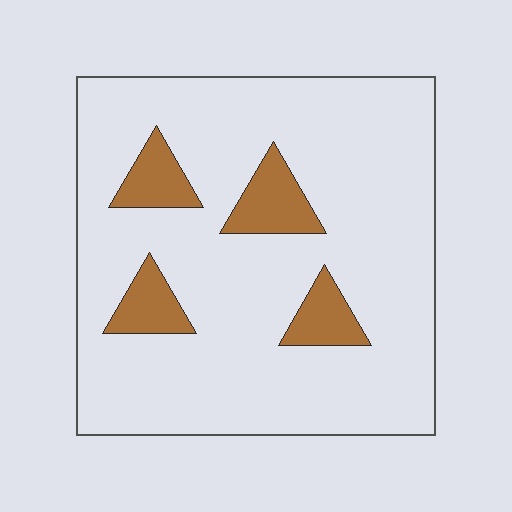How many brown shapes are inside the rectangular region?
4.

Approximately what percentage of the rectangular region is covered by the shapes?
Approximately 15%.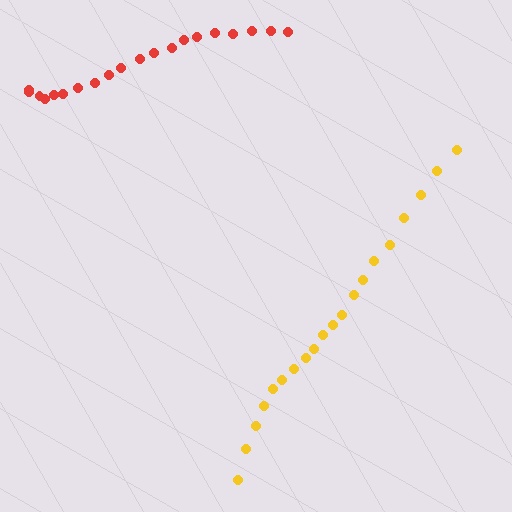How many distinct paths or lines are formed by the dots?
There are 2 distinct paths.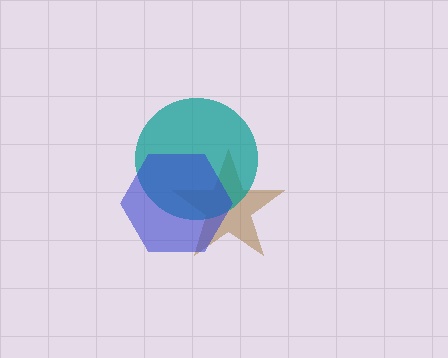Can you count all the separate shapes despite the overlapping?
Yes, there are 3 separate shapes.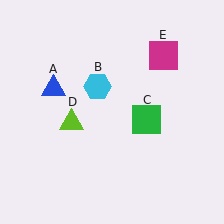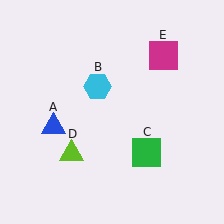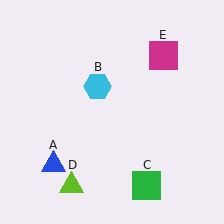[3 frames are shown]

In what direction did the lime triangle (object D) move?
The lime triangle (object D) moved down.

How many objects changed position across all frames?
3 objects changed position: blue triangle (object A), green square (object C), lime triangle (object D).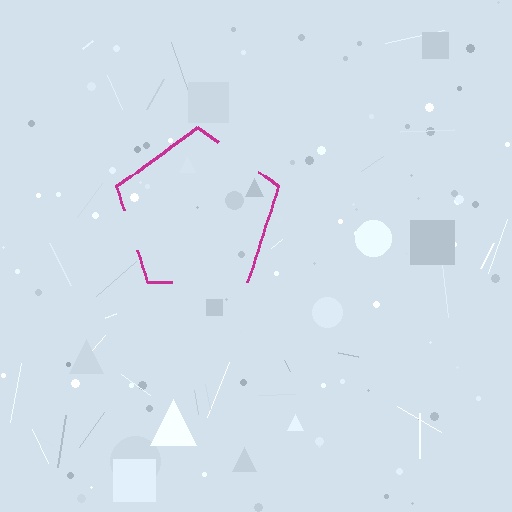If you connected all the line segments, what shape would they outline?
They would outline a pentagon.